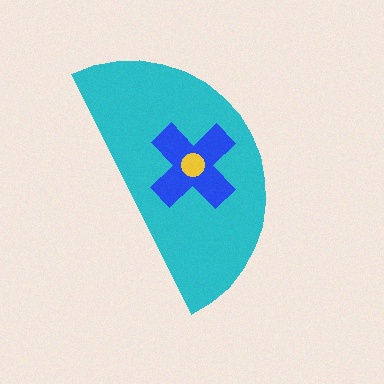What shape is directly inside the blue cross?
The yellow circle.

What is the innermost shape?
The yellow circle.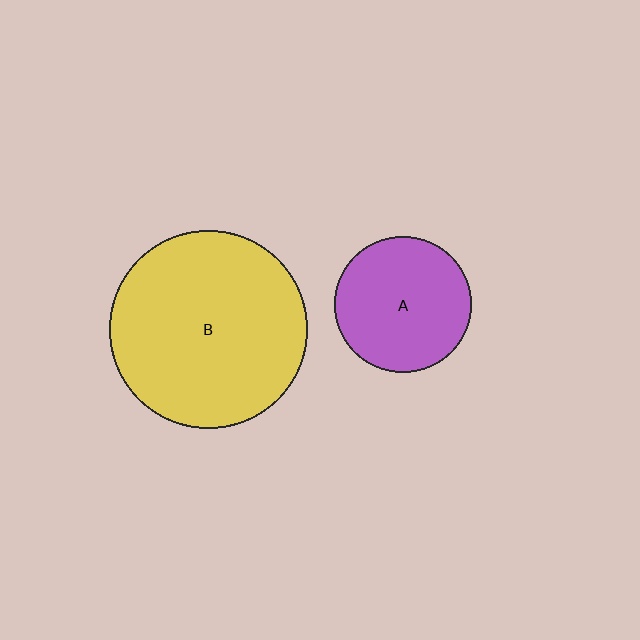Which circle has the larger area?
Circle B (yellow).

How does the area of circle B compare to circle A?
Approximately 2.1 times.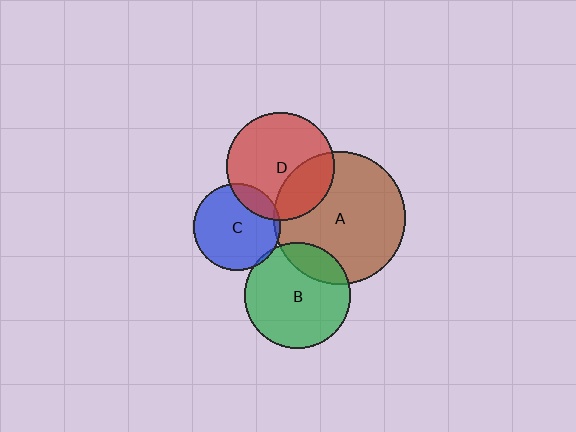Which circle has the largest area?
Circle A (brown).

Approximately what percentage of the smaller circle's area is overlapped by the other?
Approximately 30%.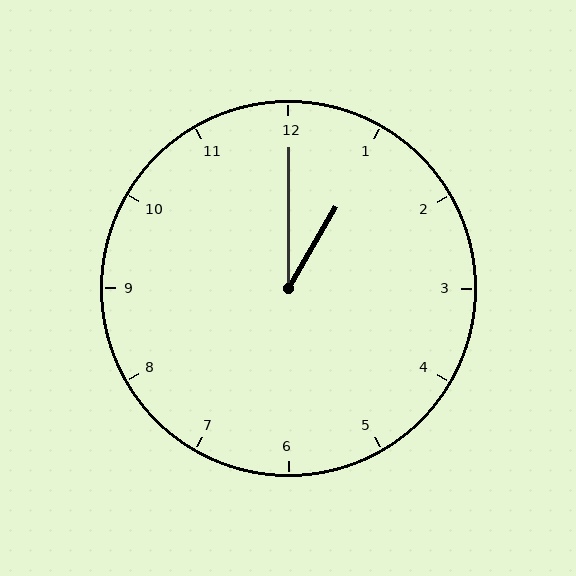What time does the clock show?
1:00.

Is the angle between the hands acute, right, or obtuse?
It is acute.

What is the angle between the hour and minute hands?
Approximately 30 degrees.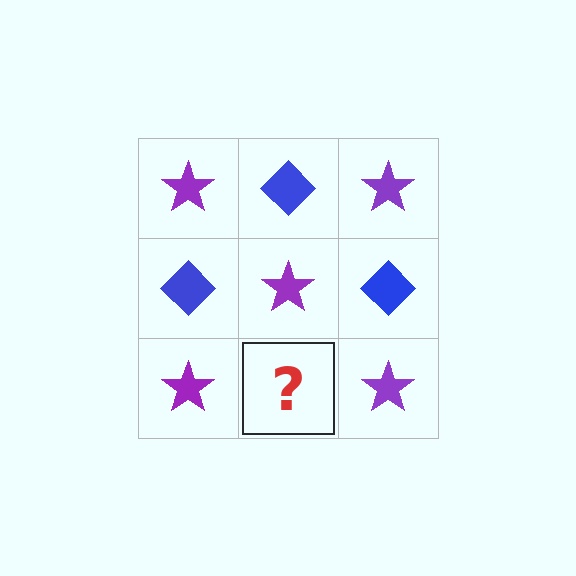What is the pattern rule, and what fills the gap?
The rule is that it alternates purple star and blue diamond in a checkerboard pattern. The gap should be filled with a blue diamond.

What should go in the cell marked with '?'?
The missing cell should contain a blue diamond.